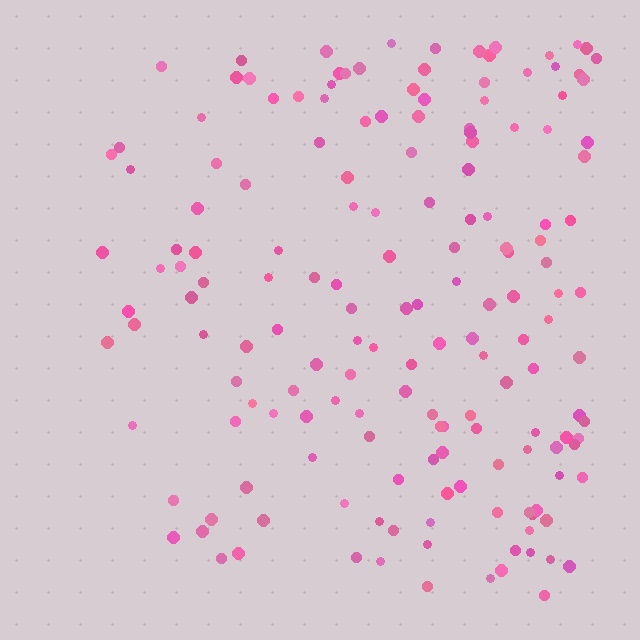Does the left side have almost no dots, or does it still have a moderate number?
Still a moderate number, just noticeably fewer than the right.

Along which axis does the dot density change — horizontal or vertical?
Horizontal.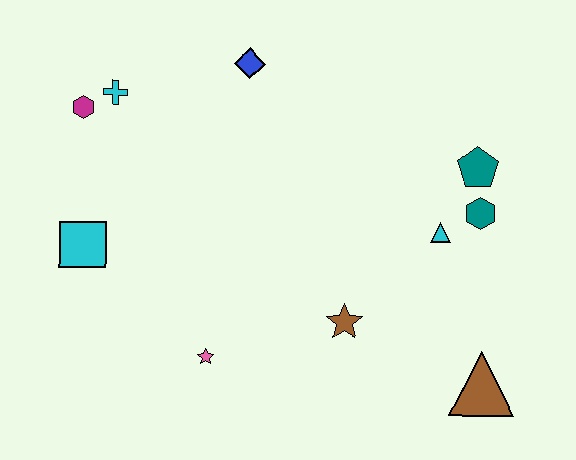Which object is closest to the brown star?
The cyan triangle is closest to the brown star.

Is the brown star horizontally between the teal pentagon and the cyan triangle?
No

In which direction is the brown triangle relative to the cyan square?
The brown triangle is to the right of the cyan square.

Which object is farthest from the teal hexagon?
The magenta hexagon is farthest from the teal hexagon.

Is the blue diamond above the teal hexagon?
Yes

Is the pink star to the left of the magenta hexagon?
No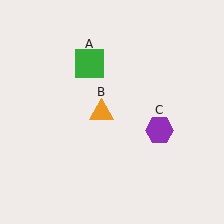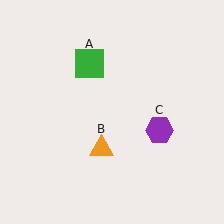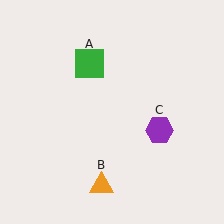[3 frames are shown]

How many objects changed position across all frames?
1 object changed position: orange triangle (object B).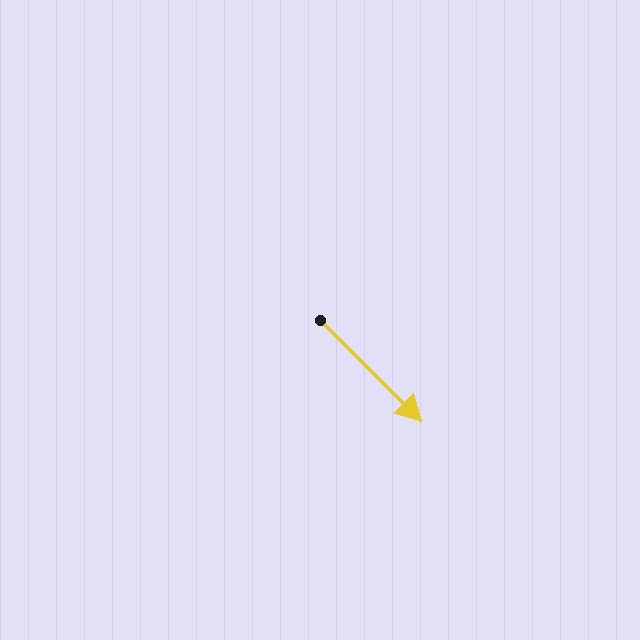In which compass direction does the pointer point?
Southeast.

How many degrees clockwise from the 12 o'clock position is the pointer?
Approximately 135 degrees.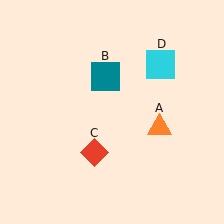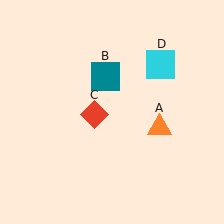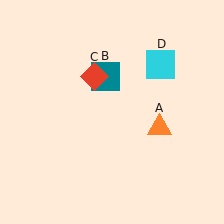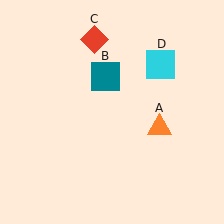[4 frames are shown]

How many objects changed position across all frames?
1 object changed position: red diamond (object C).